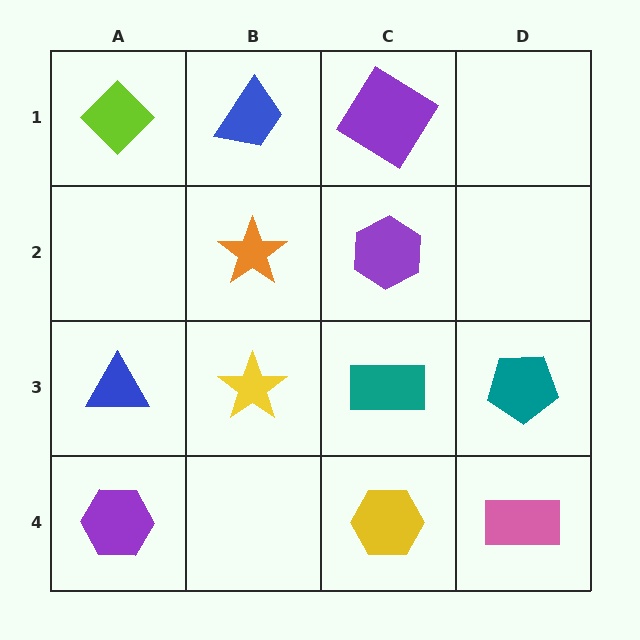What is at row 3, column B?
A yellow star.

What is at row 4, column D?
A pink rectangle.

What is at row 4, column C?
A yellow hexagon.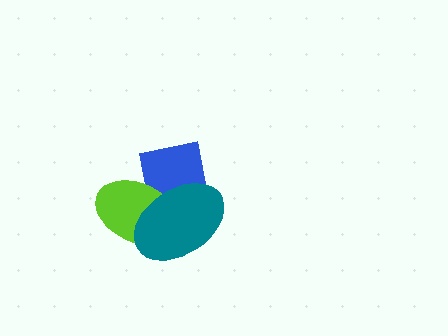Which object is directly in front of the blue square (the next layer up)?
The lime ellipse is directly in front of the blue square.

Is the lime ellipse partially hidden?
Yes, it is partially covered by another shape.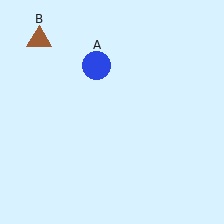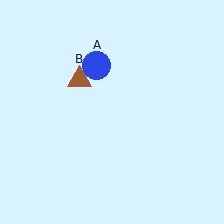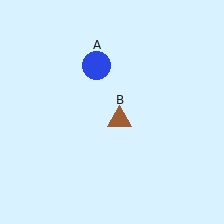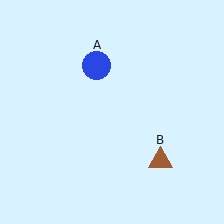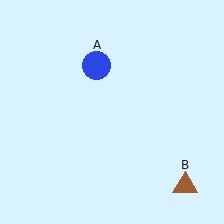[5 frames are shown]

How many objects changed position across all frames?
1 object changed position: brown triangle (object B).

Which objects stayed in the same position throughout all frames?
Blue circle (object A) remained stationary.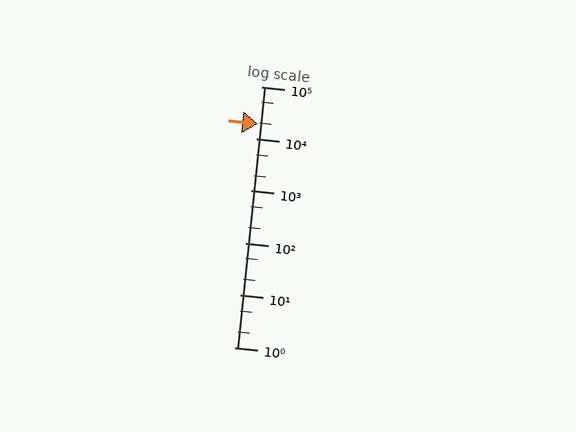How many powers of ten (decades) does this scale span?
The scale spans 5 decades, from 1 to 100000.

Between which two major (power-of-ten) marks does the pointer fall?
The pointer is between 10000 and 100000.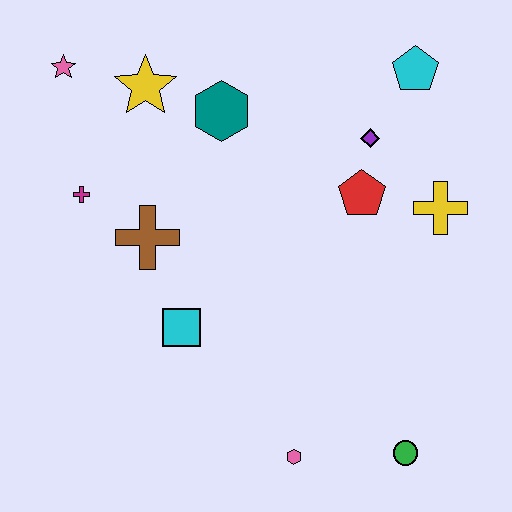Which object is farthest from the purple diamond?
The pink hexagon is farthest from the purple diamond.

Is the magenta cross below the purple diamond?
Yes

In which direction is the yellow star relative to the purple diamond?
The yellow star is to the left of the purple diamond.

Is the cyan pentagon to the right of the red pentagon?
Yes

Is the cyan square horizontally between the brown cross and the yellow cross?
Yes